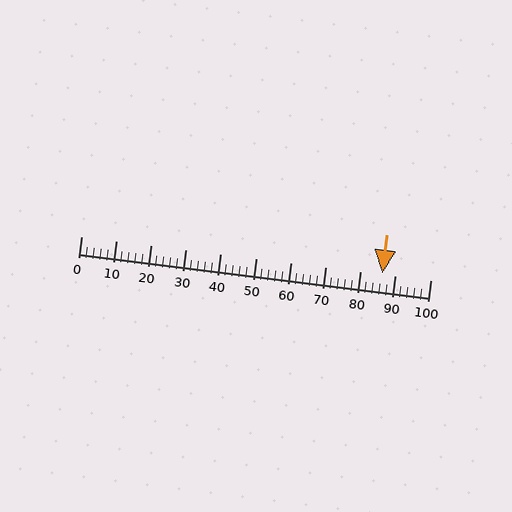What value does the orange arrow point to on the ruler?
The orange arrow points to approximately 86.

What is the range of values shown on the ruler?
The ruler shows values from 0 to 100.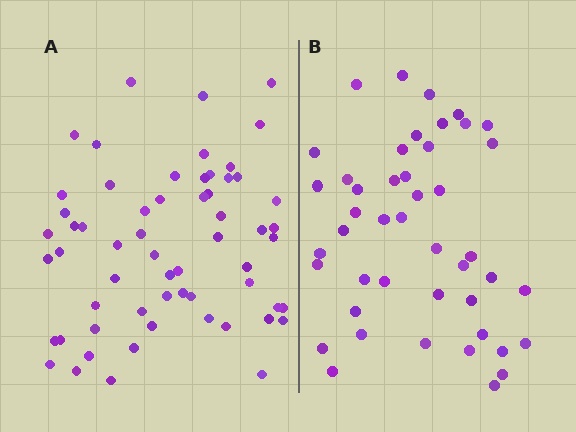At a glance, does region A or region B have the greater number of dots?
Region A (the left region) has more dots.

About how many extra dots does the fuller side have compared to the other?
Region A has approximately 15 more dots than region B.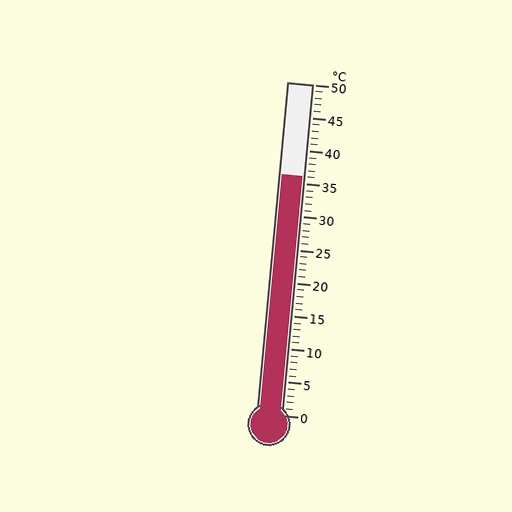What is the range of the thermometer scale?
The thermometer scale ranges from 0°C to 50°C.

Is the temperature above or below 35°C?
The temperature is above 35°C.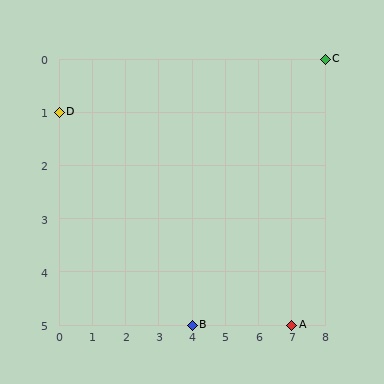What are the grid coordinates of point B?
Point B is at grid coordinates (4, 5).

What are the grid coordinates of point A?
Point A is at grid coordinates (7, 5).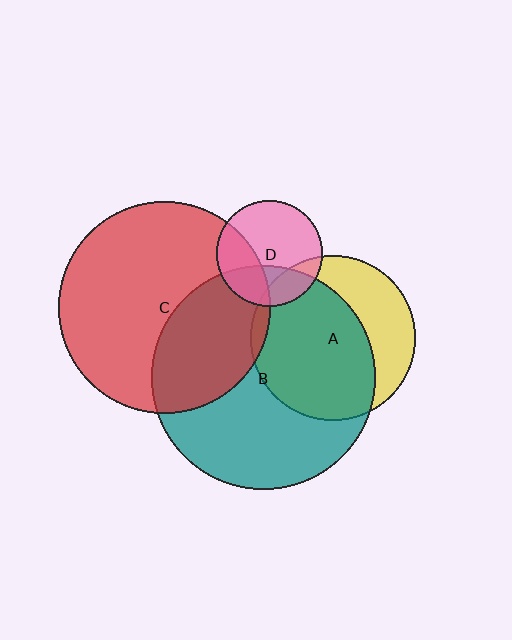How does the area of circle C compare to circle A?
Approximately 1.7 times.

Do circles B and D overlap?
Yes.